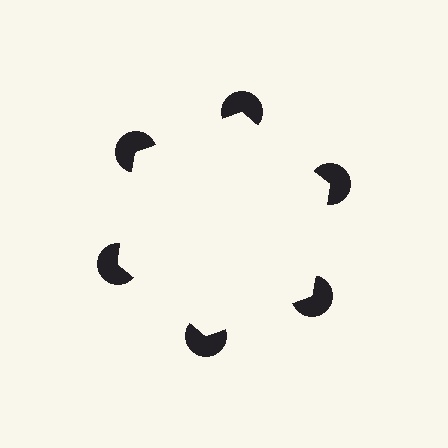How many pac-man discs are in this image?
There are 6 — one at each vertex of the illusory hexagon.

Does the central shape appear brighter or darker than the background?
It typically appears slightly brighter than the background, even though no actual brightness change is drawn.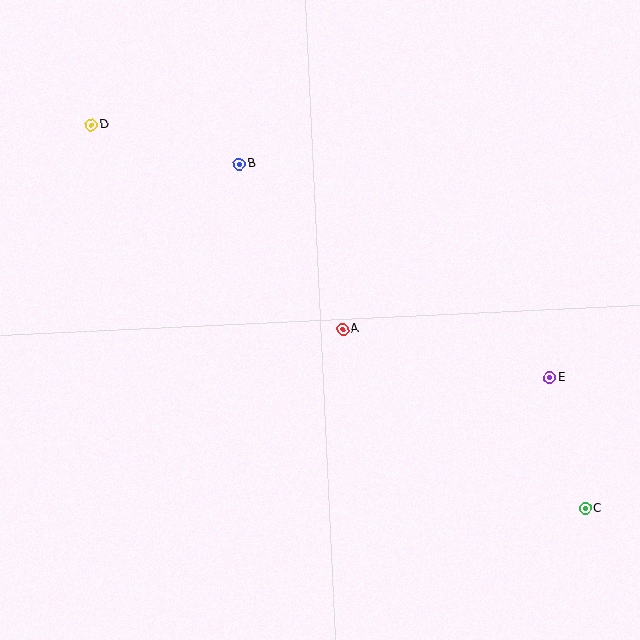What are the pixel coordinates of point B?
Point B is at (239, 164).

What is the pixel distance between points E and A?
The distance between E and A is 213 pixels.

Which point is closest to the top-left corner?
Point D is closest to the top-left corner.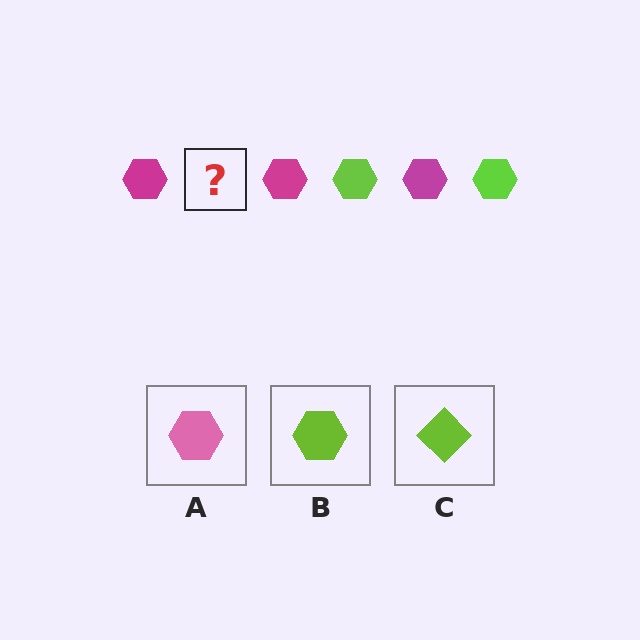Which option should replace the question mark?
Option B.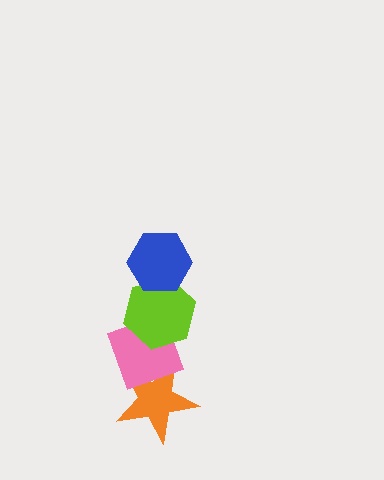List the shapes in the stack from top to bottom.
From top to bottom: the blue hexagon, the lime hexagon, the pink diamond, the orange star.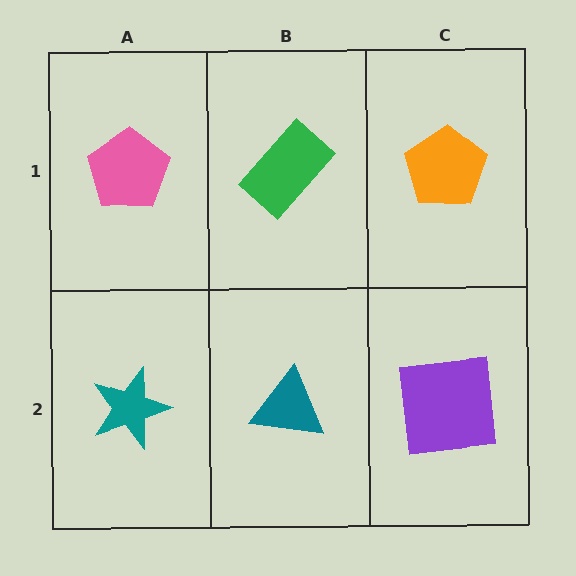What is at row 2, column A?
A teal star.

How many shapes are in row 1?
3 shapes.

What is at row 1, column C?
An orange pentagon.